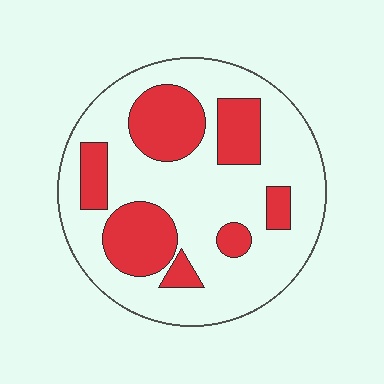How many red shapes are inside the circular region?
7.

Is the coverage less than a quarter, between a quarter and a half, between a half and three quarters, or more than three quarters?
Between a quarter and a half.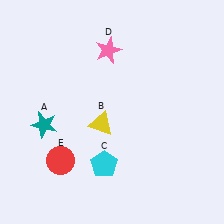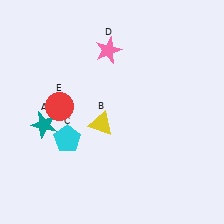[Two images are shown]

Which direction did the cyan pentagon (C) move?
The cyan pentagon (C) moved left.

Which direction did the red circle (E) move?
The red circle (E) moved up.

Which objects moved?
The objects that moved are: the cyan pentagon (C), the red circle (E).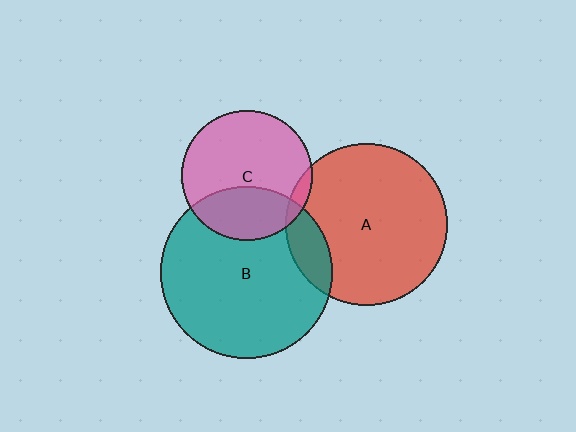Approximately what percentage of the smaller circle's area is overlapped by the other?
Approximately 15%.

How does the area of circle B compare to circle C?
Approximately 1.7 times.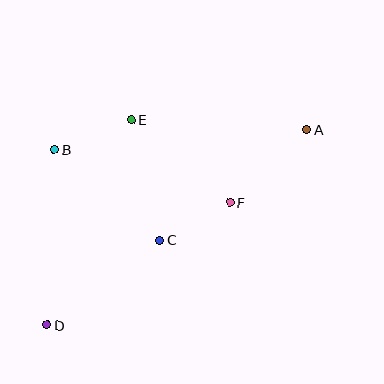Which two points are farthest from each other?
Points A and D are farthest from each other.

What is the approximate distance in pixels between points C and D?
The distance between C and D is approximately 141 pixels.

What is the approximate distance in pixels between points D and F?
The distance between D and F is approximately 220 pixels.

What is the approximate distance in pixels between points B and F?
The distance between B and F is approximately 183 pixels.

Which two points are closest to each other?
Points C and F are closest to each other.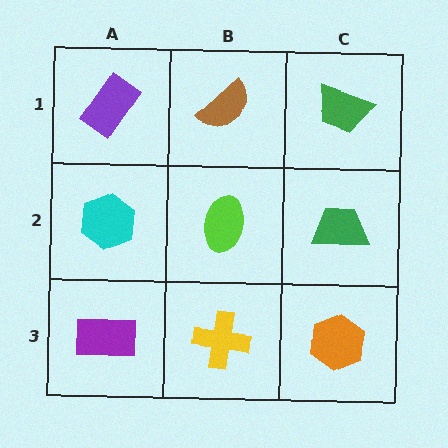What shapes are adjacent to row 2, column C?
A green trapezoid (row 1, column C), an orange hexagon (row 3, column C), a lime ellipse (row 2, column B).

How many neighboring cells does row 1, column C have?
2.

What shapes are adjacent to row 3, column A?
A cyan hexagon (row 2, column A), a yellow cross (row 3, column B).